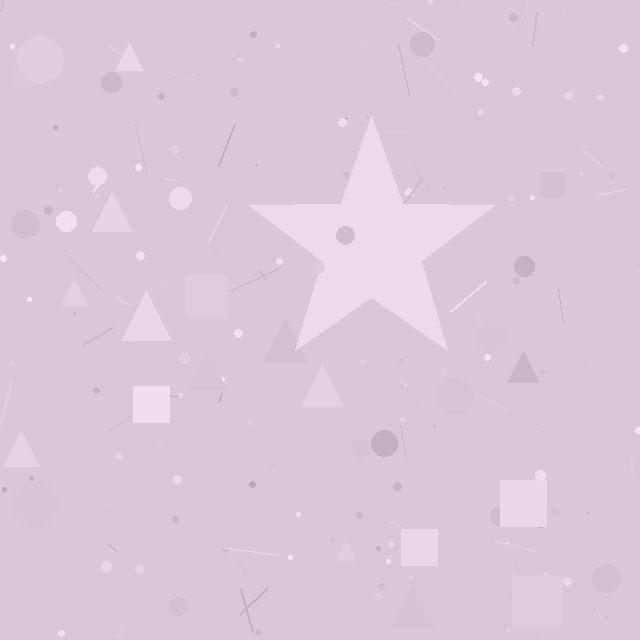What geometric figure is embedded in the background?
A star is embedded in the background.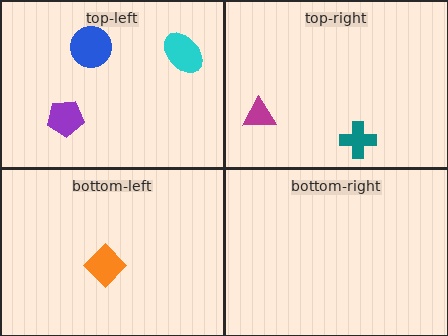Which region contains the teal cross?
The top-right region.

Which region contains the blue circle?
The top-left region.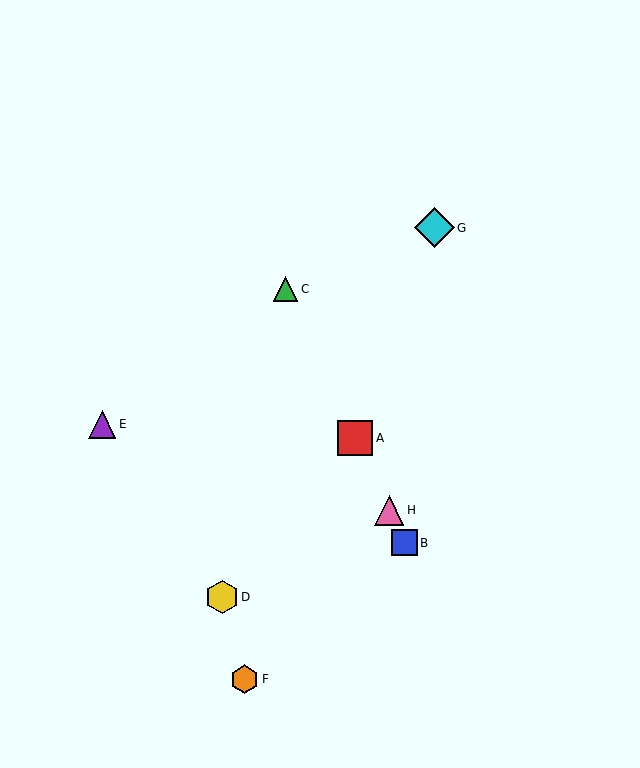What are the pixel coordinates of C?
Object C is at (285, 289).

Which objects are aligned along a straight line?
Objects A, B, C, H are aligned along a straight line.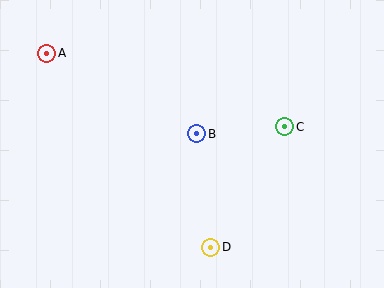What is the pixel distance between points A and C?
The distance between A and C is 249 pixels.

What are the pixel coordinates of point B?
Point B is at (197, 134).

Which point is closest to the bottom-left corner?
Point D is closest to the bottom-left corner.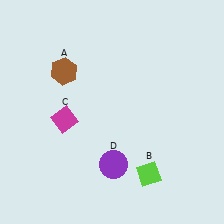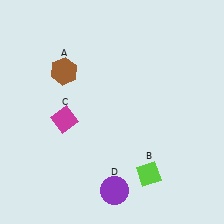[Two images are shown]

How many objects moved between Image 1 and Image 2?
1 object moved between the two images.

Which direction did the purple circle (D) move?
The purple circle (D) moved down.